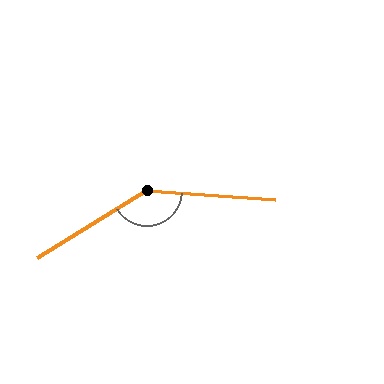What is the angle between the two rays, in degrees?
Approximately 144 degrees.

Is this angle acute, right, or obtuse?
It is obtuse.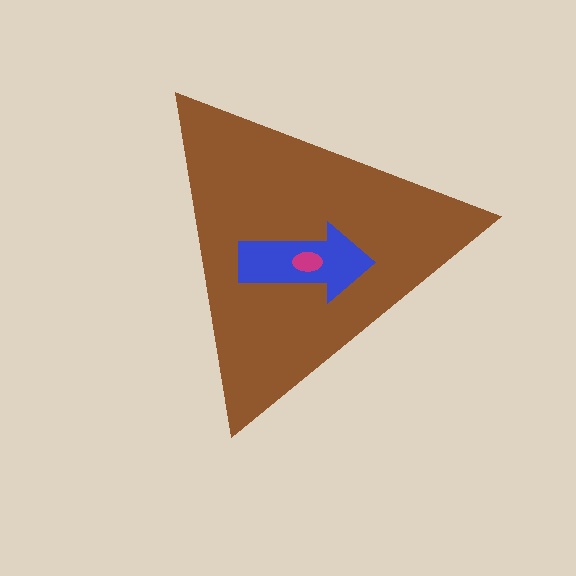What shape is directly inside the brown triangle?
The blue arrow.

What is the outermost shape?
The brown triangle.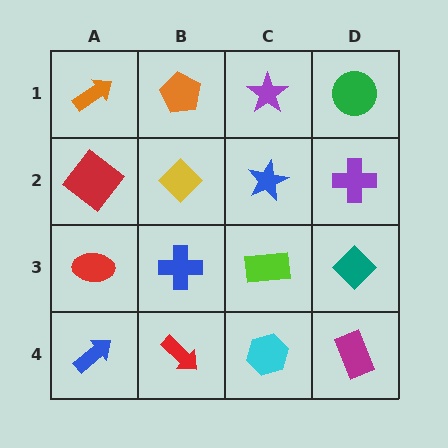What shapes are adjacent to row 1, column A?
A red diamond (row 2, column A), an orange pentagon (row 1, column B).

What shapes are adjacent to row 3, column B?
A yellow diamond (row 2, column B), a red arrow (row 4, column B), a red ellipse (row 3, column A), a lime rectangle (row 3, column C).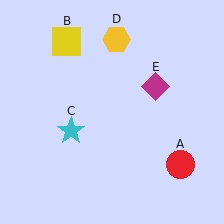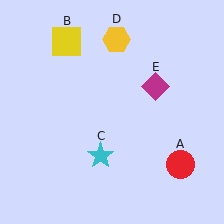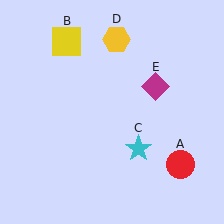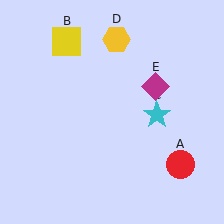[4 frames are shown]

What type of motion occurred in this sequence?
The cyan star (object C) rotated counterclockwise around the center of the scene.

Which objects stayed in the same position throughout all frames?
Red circle (object A) and yellow square (object B) and yellow hexagon (object D) and magenta diamond (object E) remained stationary.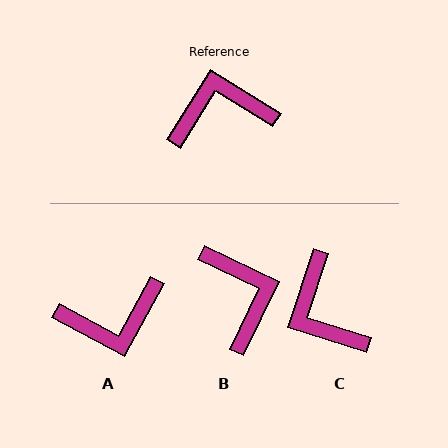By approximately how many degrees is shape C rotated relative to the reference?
Approximately 104 degrees counter-clockwise.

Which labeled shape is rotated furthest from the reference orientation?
A, about 177 degrees away.